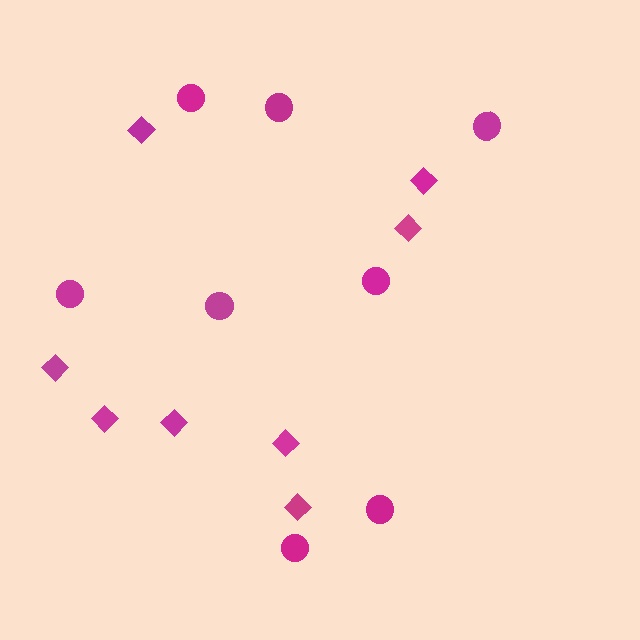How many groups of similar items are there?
There are 2 groups: one group of diamonds (8) and one group of circles (8).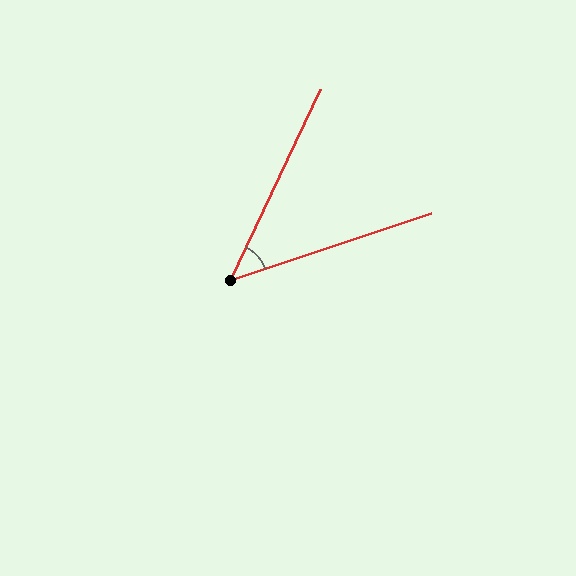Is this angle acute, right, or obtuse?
It is acute.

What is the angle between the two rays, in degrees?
Approximately 46 degrees.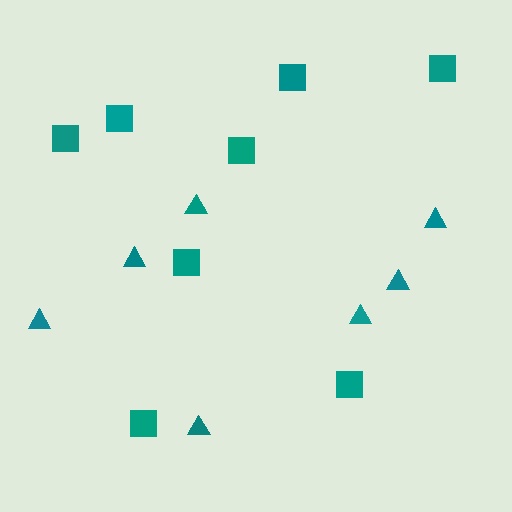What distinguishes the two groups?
There are 2 groups: one group of squares (8) and one group of triangles (7).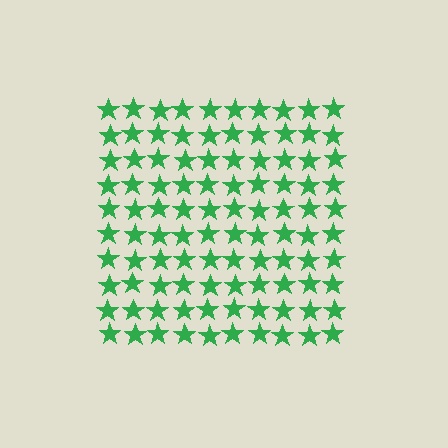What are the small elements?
The small elements are stars.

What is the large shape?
The large shape is a square.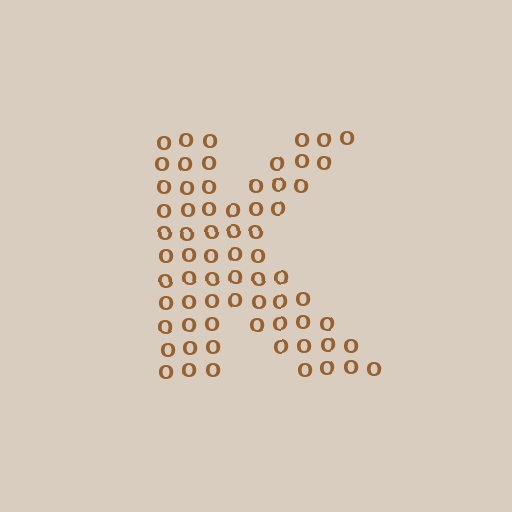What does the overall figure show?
The overall figure shows the letter K.